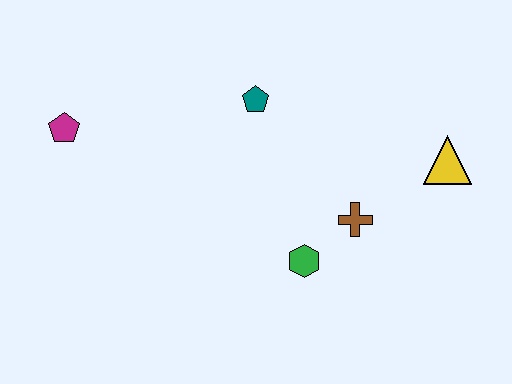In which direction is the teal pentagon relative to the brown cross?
The teal pentagon is above the brown cross.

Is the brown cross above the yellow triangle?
No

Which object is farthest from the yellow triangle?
The magenta pentagon is farthest from the yellow triangle.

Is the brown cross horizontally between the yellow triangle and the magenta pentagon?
Yes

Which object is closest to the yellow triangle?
The brown cross is closest to the yellow triangle.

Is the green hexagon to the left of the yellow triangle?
Yes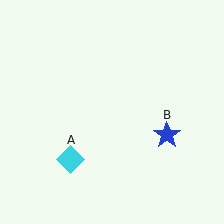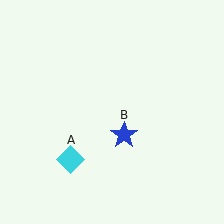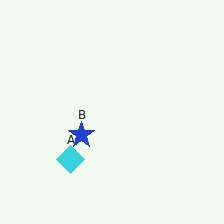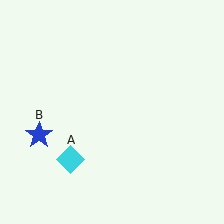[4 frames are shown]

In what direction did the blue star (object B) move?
The blue star (object B) moved left.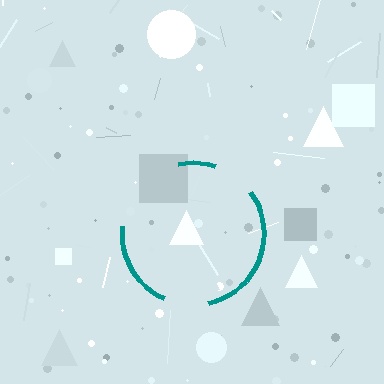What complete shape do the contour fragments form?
The contour fragments form a circle.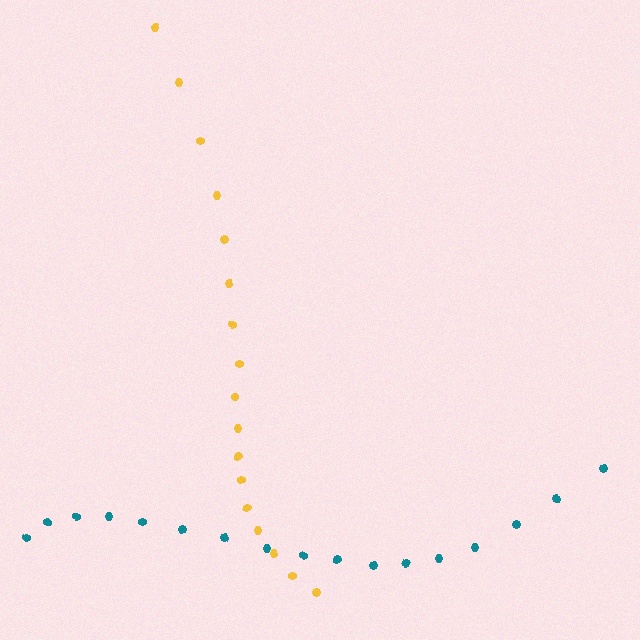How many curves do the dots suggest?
There are 2 distinct paths.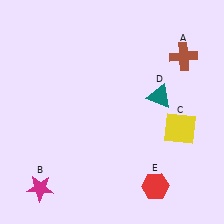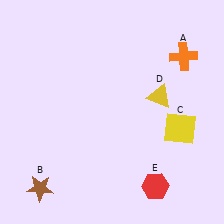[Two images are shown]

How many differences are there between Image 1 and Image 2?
There are 3 differences between the two images.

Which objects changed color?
A changed from brown to orange. B changed from magenta to brown. D changed from teal to yellow.